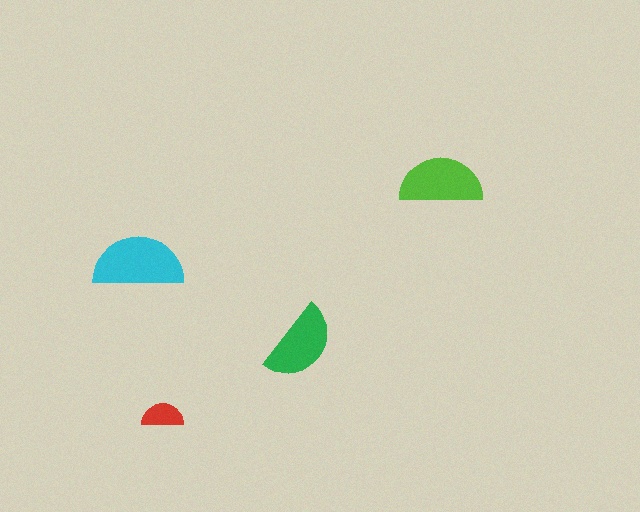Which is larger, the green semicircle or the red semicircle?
The green one.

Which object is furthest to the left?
The cyan semicircle is leftmost.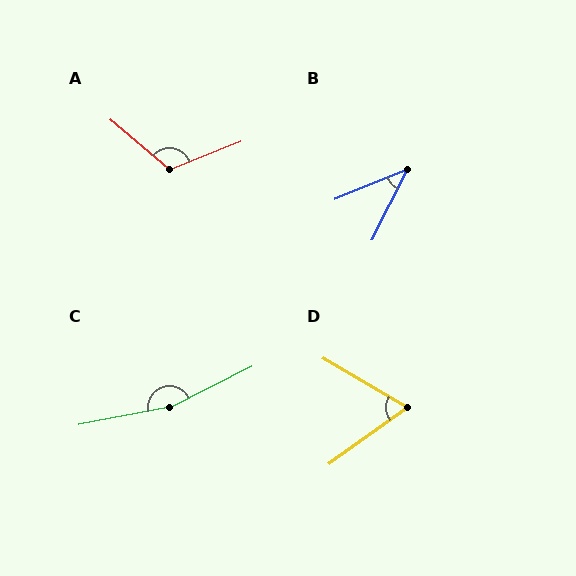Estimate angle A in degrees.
Approximately 118 degrees.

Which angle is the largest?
C, at approximately 164 degrees.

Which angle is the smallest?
B, at approximately 41 degrees.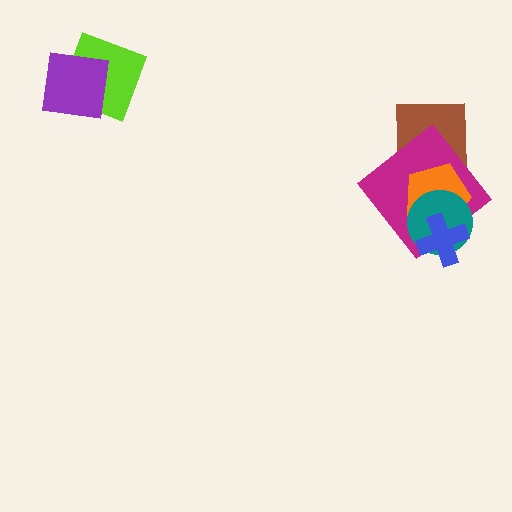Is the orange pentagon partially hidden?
Yes, it is partially covered by another shape.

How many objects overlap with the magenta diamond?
4 objects overlap with the magenta diamond.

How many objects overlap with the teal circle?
3 objects overlap with the teal circle.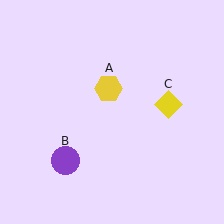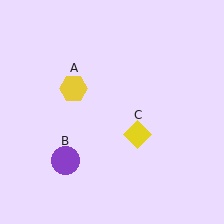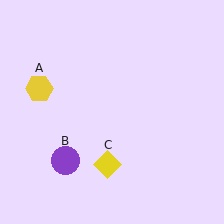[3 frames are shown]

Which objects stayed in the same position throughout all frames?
Purple circle (object B) remained stationary.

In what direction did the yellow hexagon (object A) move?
The yellow hexagon (object A) moved left.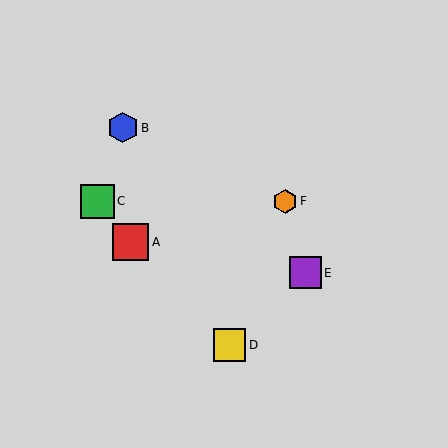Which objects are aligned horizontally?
Objects C, F are aligned horizontally.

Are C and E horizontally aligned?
No, C is at y≈201 and E is at y≈273.